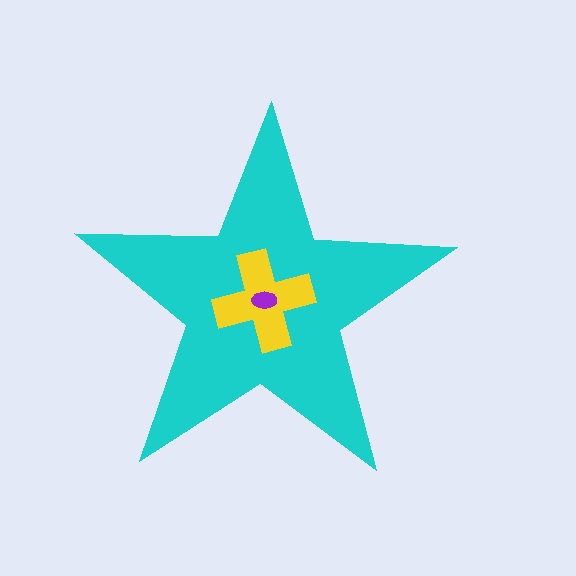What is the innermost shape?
The purple ellipse.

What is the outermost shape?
The cyan star.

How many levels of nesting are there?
3.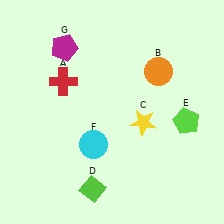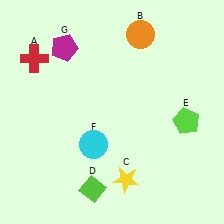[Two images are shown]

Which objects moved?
The objects that moved are: the red cross (A), the orange circle (B), the yellow star (C).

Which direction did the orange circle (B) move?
The orange circle (B) moved up.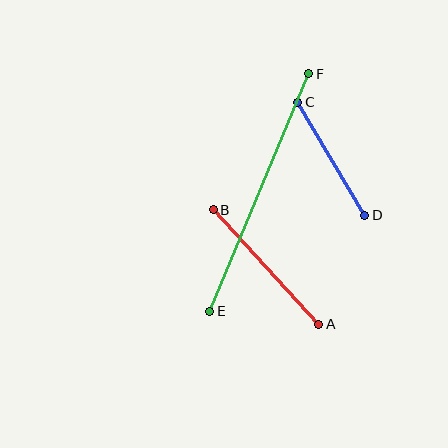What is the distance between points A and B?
The distance is approximately 156 pixels.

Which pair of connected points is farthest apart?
Points E and F are farthest apart.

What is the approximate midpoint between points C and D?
The midpoint is at approximately (331, 159) pixels.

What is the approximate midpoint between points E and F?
The midpoint is at approximately (259, 193) pixels.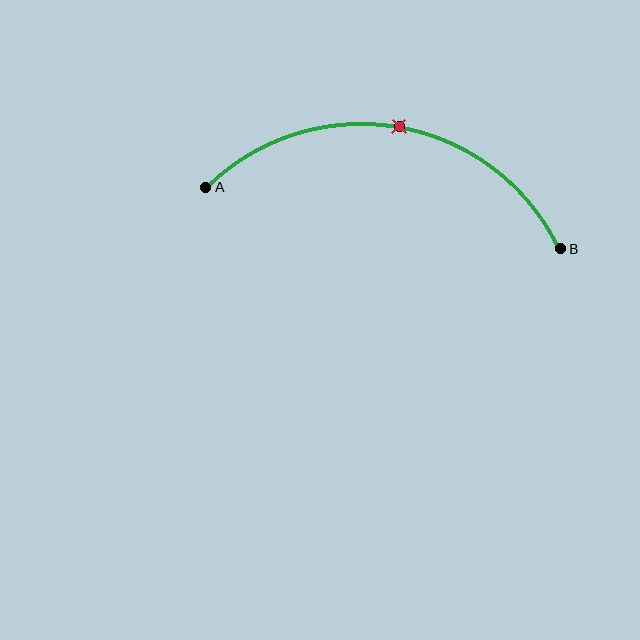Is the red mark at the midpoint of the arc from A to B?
Yes. The red mark lies on the arc at equal arc-length from both A and B — it is the arc midpoint.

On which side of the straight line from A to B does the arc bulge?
The arc bulges above the straight line connecting A and B.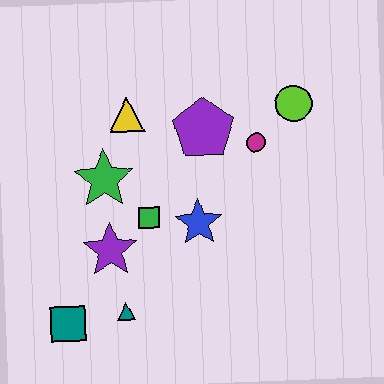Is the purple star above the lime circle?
No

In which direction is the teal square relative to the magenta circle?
The teal square is to the left of the magenta circle.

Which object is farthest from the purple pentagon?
The teal square is farthest from the purple pentagon.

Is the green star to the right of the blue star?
No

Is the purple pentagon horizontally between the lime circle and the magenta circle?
No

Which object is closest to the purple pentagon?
The magenta circle is closest to the purple pentagon.